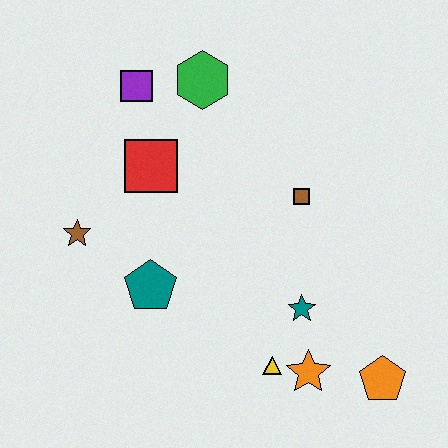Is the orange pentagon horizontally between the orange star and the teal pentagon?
No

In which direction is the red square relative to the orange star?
The red square is above the orange star.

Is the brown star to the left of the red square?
Yes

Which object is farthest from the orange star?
The purple square is farthest from the orange star.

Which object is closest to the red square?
The purple square is closest to the red square.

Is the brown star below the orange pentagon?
No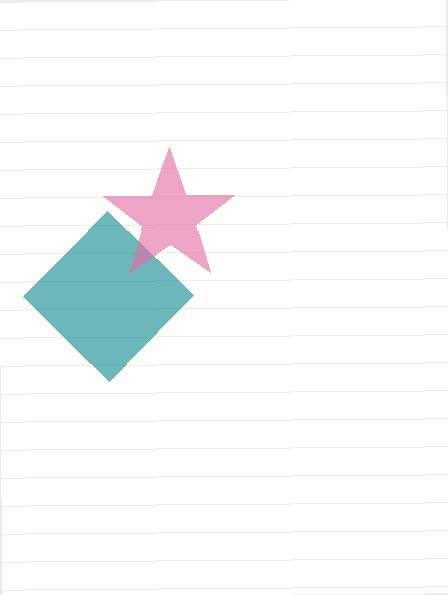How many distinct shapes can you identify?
There are 2 distinct shapes: a teal diamond, a pink star.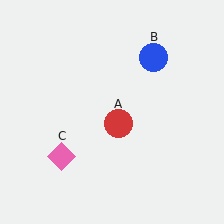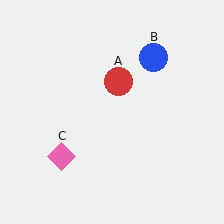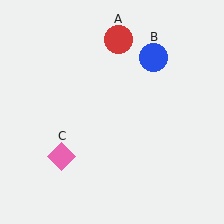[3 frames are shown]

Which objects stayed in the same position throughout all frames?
Blue circle (object B) and pink diamond (object C) remained stationary.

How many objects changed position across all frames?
1 object changed position: red circle (object A).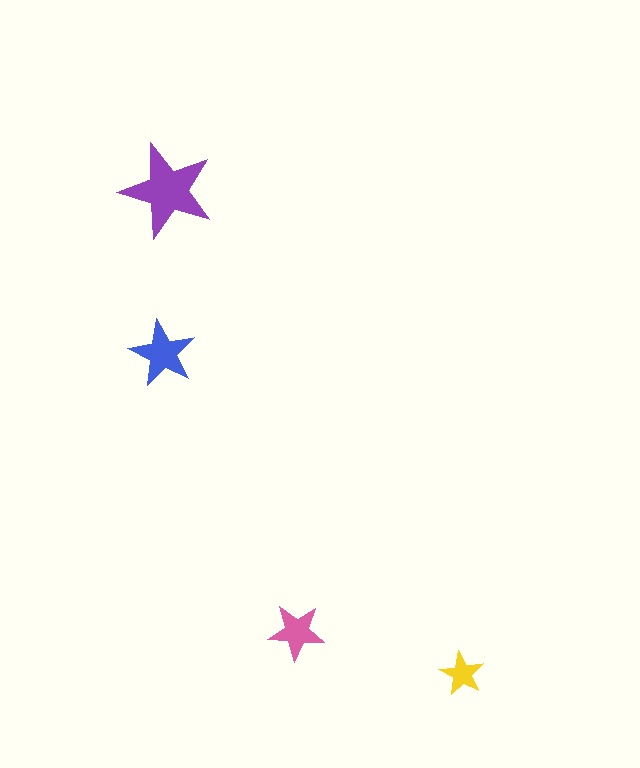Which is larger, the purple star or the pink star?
The purple one.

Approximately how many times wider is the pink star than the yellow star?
About 1.5 times wider.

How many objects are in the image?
There are 4 objects in the image.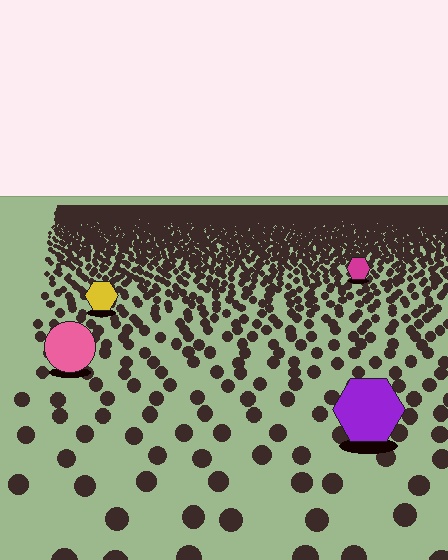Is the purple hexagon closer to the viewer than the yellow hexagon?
Yes. The purple hexagon is closer — you can tell from the texture gradient: the ground texture is coarser near it.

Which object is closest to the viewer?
The purple hexagon is closest. The texture marks near it are larger and more spread out.